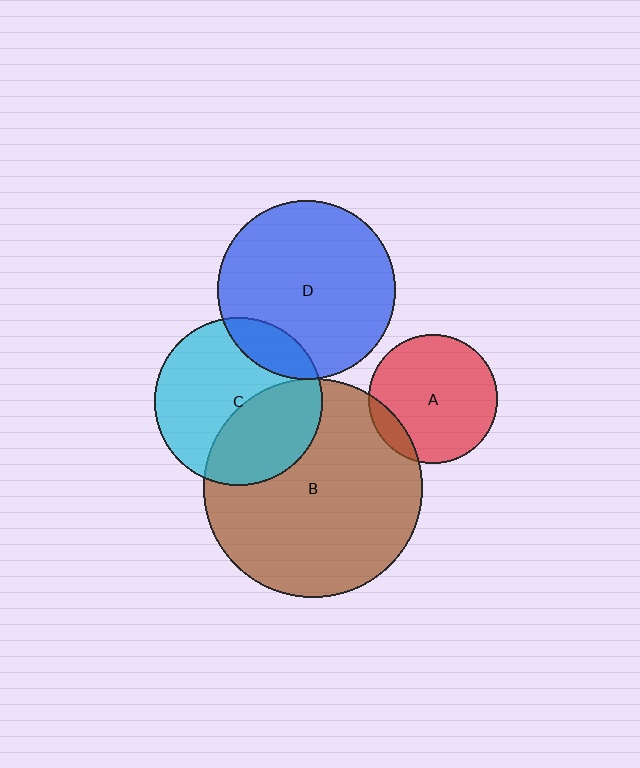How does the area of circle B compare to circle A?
Approximately 2.9 times.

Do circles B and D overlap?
Yes.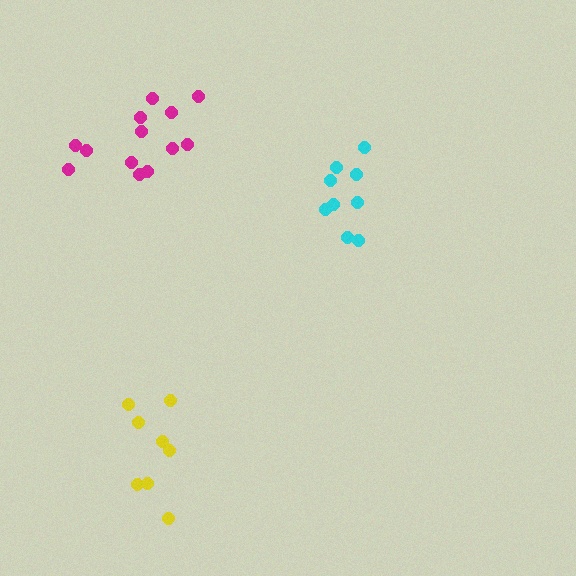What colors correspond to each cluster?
The clusters are colored: magenta, yellow, cyan.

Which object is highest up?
The magenta cluster is topmost.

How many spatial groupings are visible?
There are 3 spatial groupings.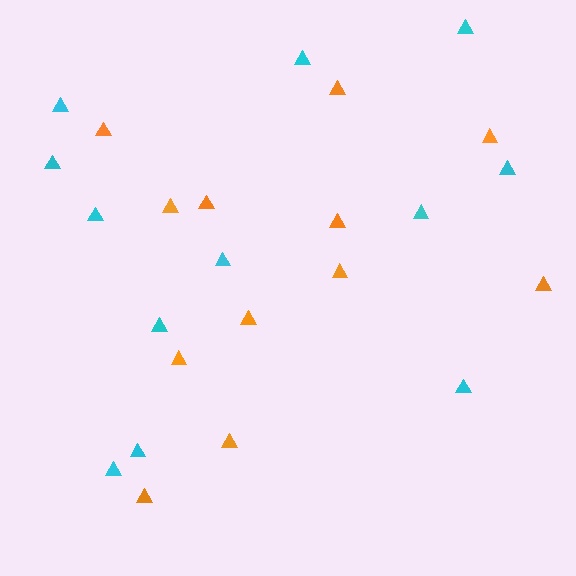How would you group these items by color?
There are 2 groups: one group of cyan triangles (12) and one group of orange triangles (12).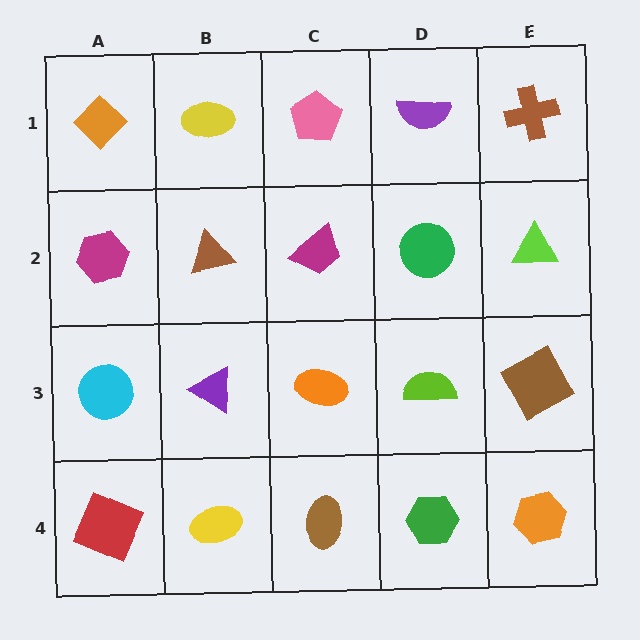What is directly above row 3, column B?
A brown triangle.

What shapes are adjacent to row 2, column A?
An orange diamond (row 1, column A), a cyan circle (row 3, column A), a brown triangle (row 2, column B).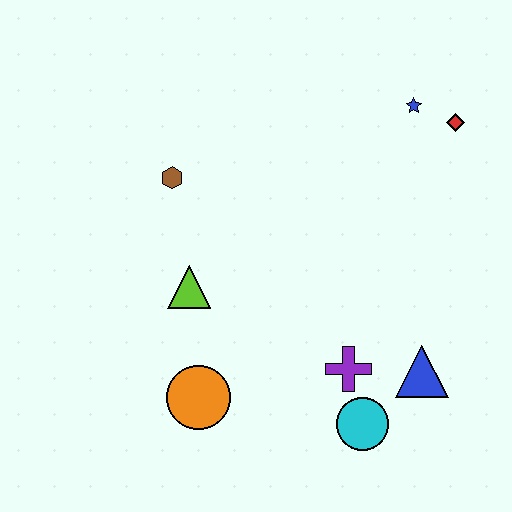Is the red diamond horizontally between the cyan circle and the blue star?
No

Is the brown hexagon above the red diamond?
No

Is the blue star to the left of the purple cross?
No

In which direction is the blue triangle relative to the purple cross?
The blue triangle is to the right of the purple cross.